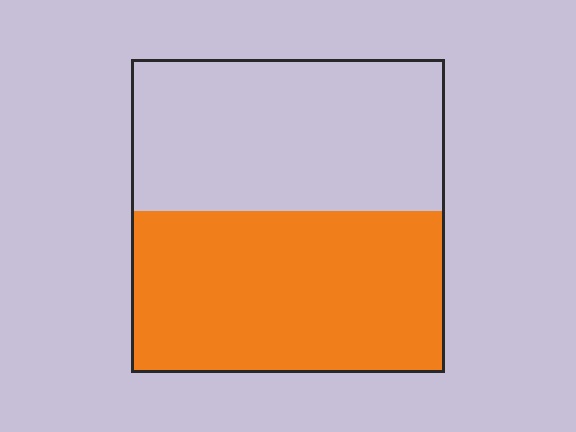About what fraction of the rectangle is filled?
About one half (1/2).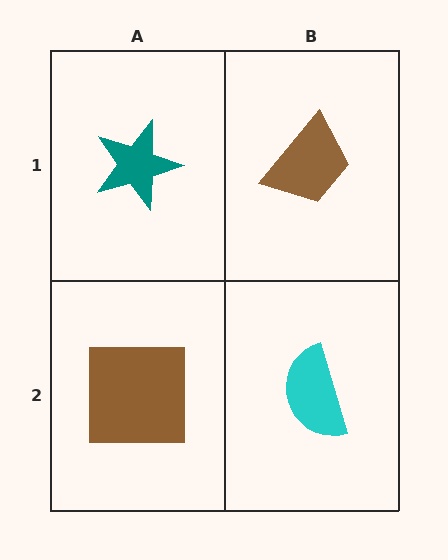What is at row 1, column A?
A teal star.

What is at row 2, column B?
A cyan semicircle.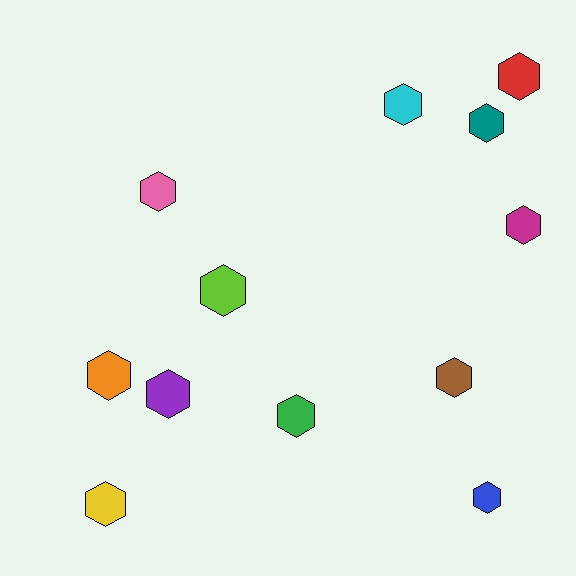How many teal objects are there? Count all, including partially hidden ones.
There is 1 teal object.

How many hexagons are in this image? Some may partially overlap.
There are 12 hexagons.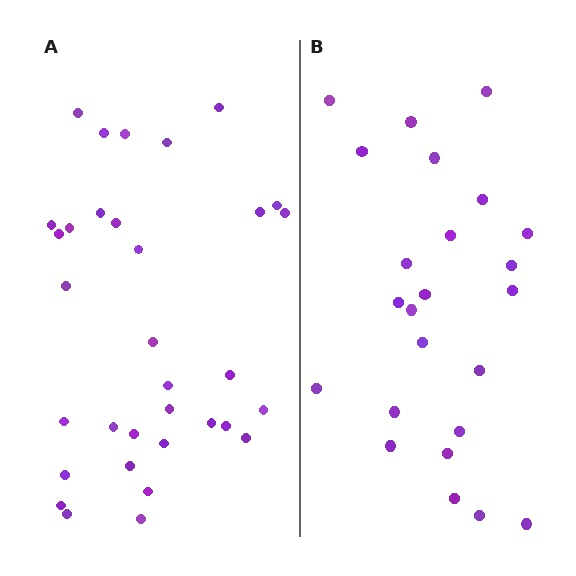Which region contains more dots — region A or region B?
Region A (the left region) has more dots.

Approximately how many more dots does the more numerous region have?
Region A has roughly 8 or so more dots than region B.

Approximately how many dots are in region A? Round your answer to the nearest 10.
About 30 dots. (The exact count is 33, which rounds to 30.)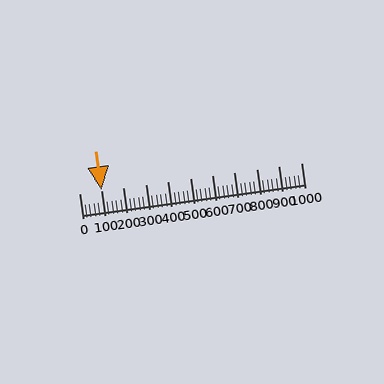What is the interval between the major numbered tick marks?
The major tick marks are spaced 100 units apart.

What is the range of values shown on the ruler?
The ruler shows values from 0 to 1000.